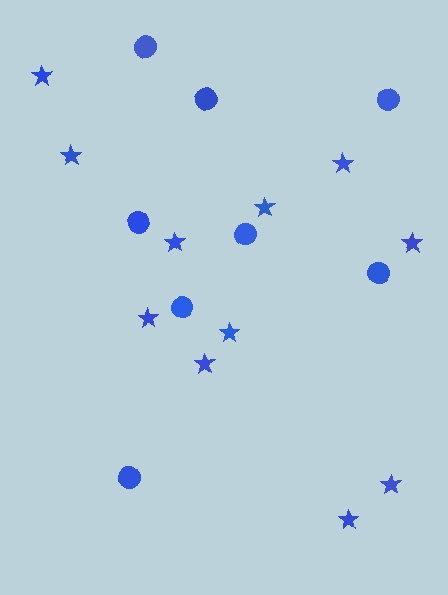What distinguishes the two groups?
There are 2 groups: one group of stars (11) and one group of circles (8).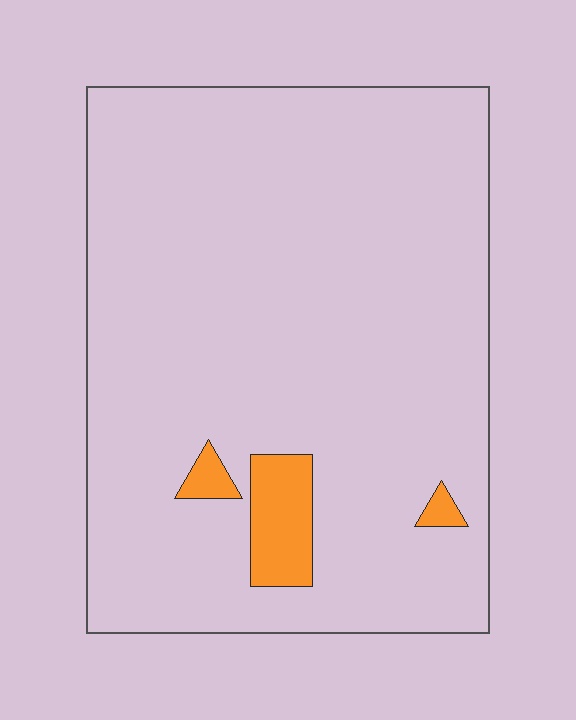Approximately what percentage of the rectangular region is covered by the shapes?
Approximately 5%.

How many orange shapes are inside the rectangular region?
3.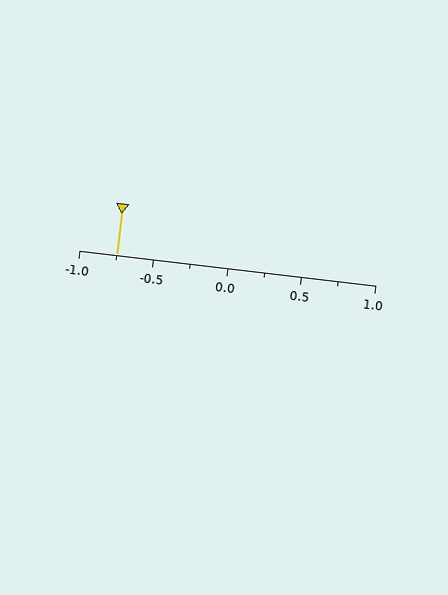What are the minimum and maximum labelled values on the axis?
The axis runs from -1.0 to 1.0.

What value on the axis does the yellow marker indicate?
The marker indicates approximately -0.75.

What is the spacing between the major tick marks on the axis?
The major ticks are spaced 0.5 apart.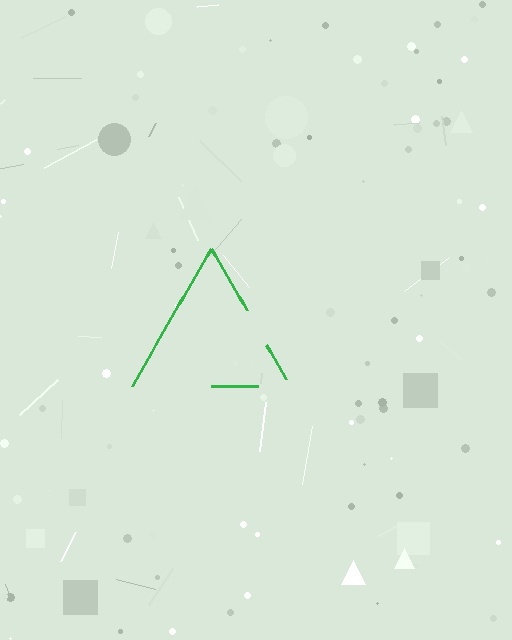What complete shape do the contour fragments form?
The contour fragments form a triangle.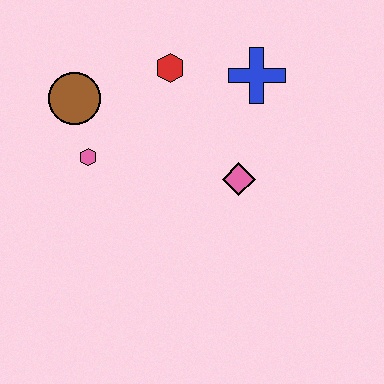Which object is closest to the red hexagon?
The blue cross is closest to the red hexagon.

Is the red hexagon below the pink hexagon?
No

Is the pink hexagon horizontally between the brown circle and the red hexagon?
Yes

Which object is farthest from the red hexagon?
The pink diamond is farthest from the red hexagon.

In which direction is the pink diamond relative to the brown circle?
The pink diamond is to the right of the brown circle.